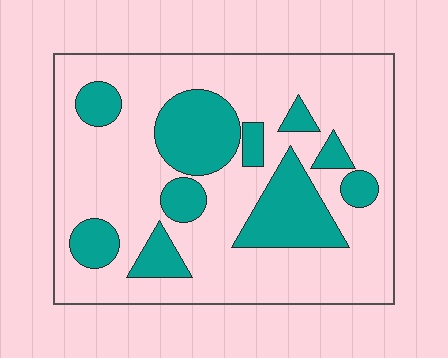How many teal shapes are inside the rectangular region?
10.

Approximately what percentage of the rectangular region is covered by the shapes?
Approximately 25%.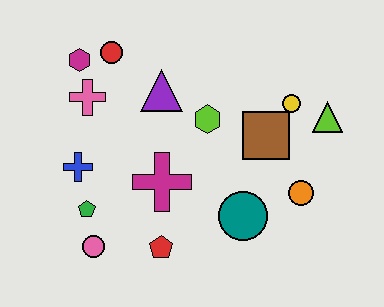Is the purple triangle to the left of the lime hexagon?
Yes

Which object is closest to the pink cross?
The magenta hexagon is closest to the pink cross.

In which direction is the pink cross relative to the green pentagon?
The pink cross is above the green pentagon.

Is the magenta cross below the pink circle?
No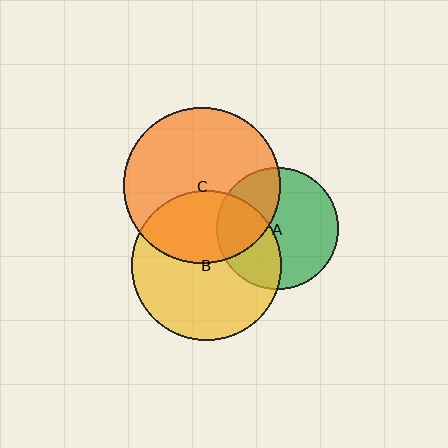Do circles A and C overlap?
Yes.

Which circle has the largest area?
Circle C (orange).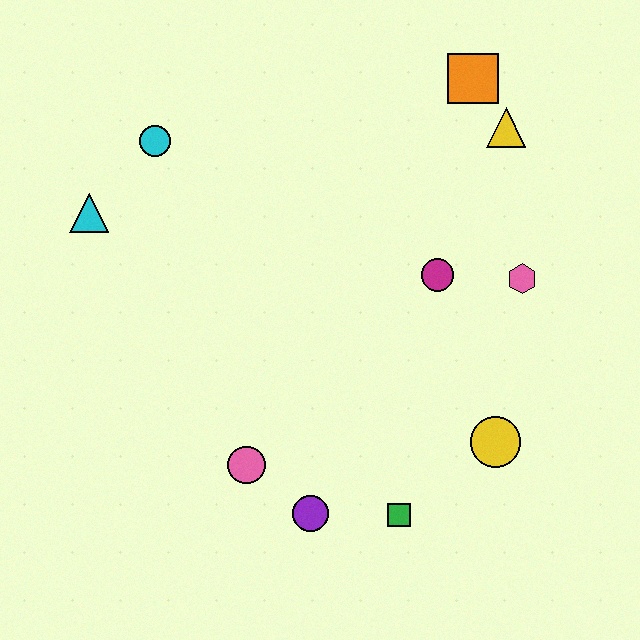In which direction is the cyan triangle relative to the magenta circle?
The cyan triangle is to the left of the magenta circle.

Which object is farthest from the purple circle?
The orange square is farthest from the purple circle.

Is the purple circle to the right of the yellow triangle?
No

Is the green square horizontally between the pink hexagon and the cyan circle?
Yes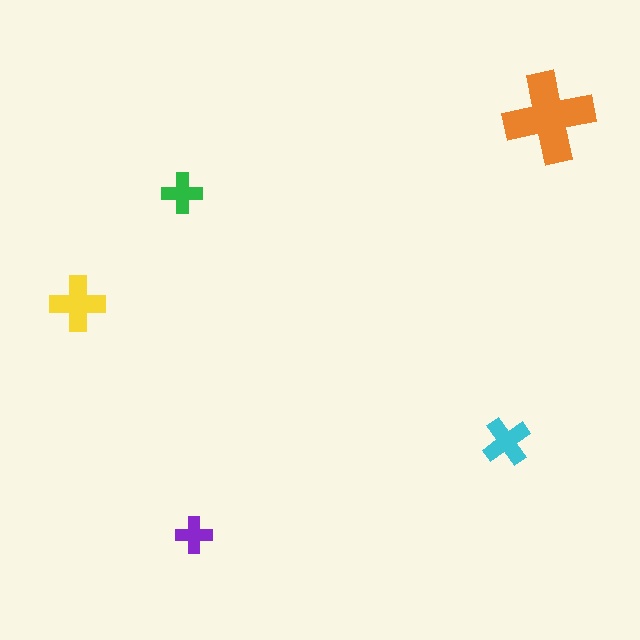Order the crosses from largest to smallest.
the orange one, the yellow one, the cyan one, the green one, the purple one.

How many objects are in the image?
There are 5 objects in the image.